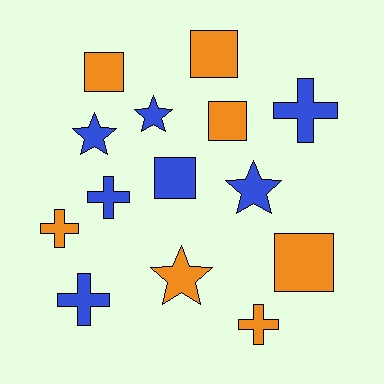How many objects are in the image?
There are 14 objects.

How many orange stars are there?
There is 1 orange star.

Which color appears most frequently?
Orange, with 7 objects.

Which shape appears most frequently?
Square, with 5 objects.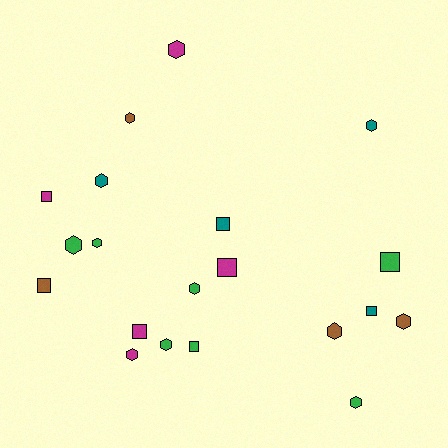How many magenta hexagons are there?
There are 2 magenta hexagons.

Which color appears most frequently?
Green, with 7 objects.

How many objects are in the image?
There are 20 objects.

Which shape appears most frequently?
Hexagon, with 12 objects.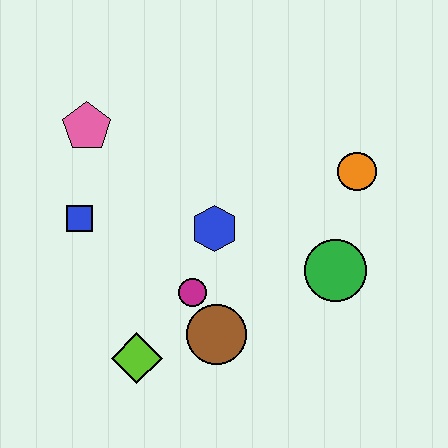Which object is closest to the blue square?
The pink pentagon is closest to the blue square.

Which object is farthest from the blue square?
The orange circle is farthest from the blue square.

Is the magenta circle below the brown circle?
No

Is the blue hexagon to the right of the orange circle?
No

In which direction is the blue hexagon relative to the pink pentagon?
The blue hexagon is to the right of the pink pentagon.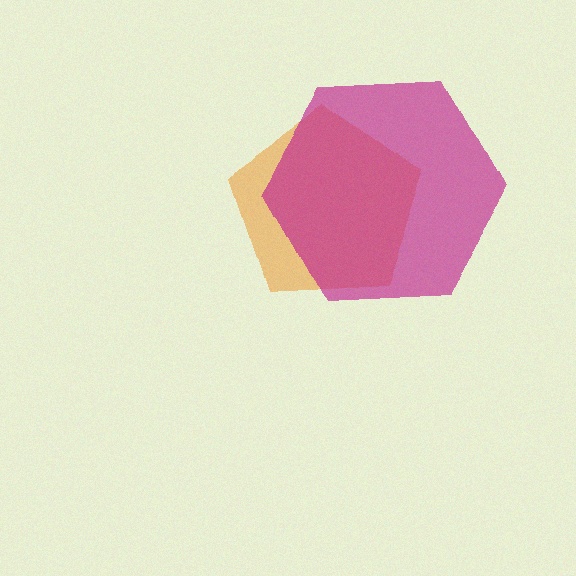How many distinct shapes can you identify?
There are 2 distinct shapes: an orange pentagon, a magenta hexagon.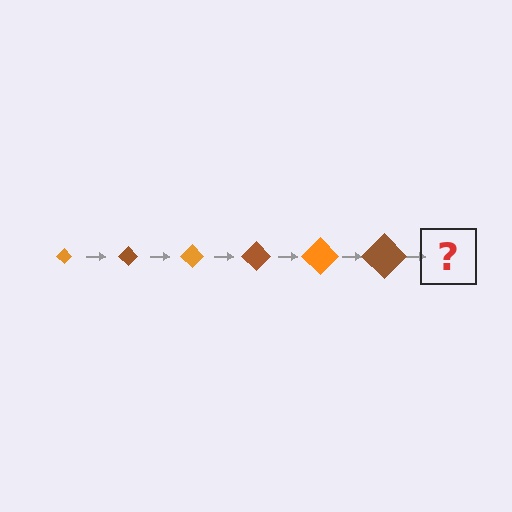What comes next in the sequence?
The next element should be an orange diamond, larger than the previous one.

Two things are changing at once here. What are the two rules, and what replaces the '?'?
The two rules are that the diamond grows larger each step and the color cycles through orange and brown. The '?' should be an orange diamond, larger than the previous one.